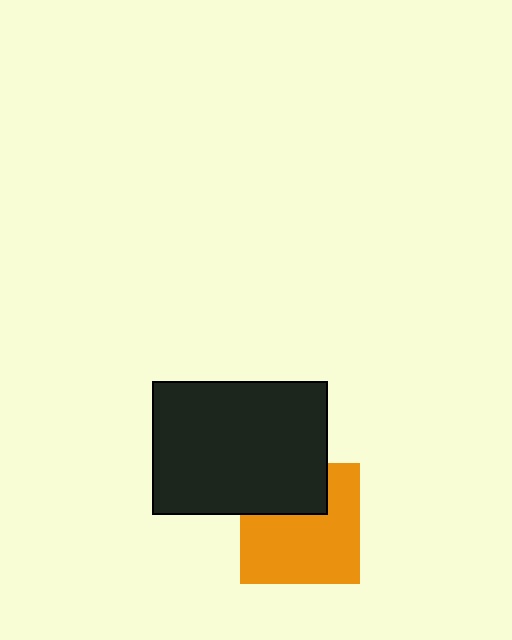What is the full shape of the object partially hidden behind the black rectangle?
The partially hidden object is an orange square.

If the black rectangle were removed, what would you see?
You would see the complete orange square.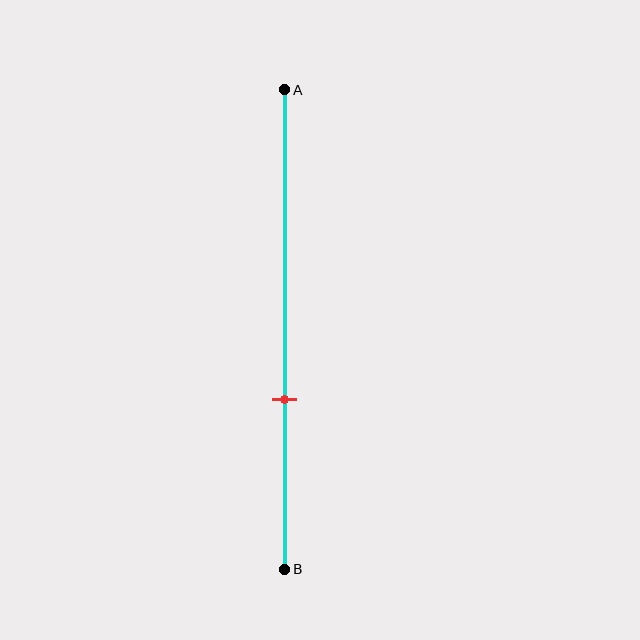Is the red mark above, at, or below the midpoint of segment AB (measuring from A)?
The red mark is below the midpoint of segment AB.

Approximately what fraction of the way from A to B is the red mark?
The red mark is approximately 65% of the way from A to B.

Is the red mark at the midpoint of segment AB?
No, the mark is at about 65% from A, not at the 50% midpoint.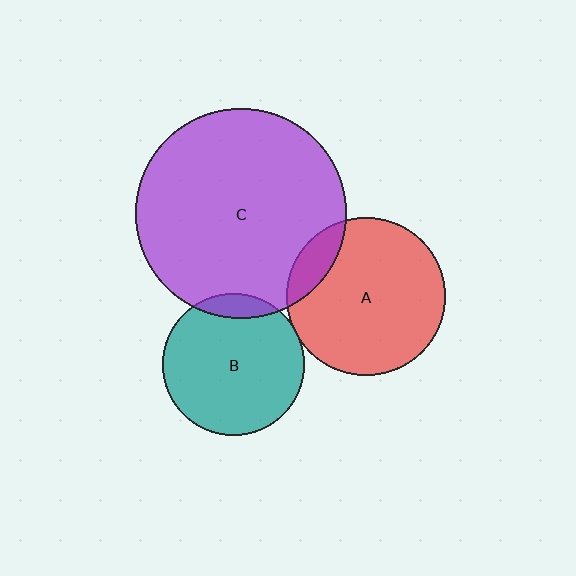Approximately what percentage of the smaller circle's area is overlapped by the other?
Approximately 10%.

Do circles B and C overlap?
Yes.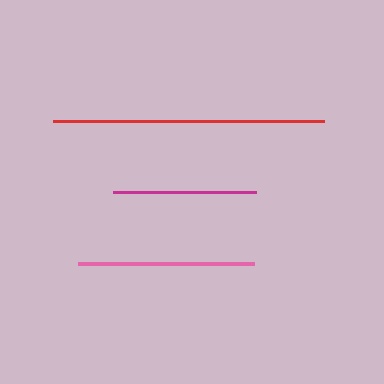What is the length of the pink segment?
The pink segment is approximately 176 pixels long.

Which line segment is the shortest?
The magenta line is the shortest at approximately 142 pixels.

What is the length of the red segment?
The red segment is approximately 272 pixels long.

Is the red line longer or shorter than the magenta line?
The red line is longer than the magenta line.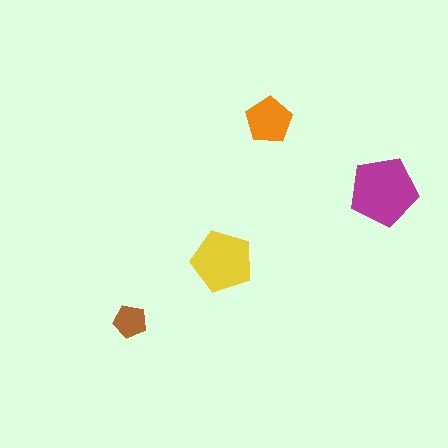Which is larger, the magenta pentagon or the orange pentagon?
The magenta one.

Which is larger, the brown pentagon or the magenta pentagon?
The magenta one.